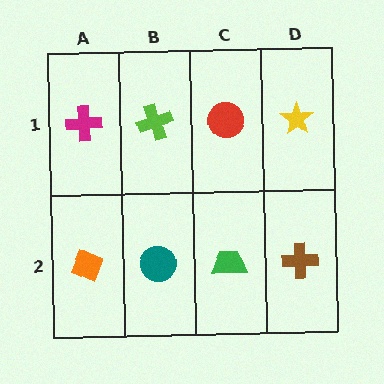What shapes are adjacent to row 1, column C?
A green trapezoid (row 2, column C), a lime cross (row 1, column B), a yellow star (row 1, column D).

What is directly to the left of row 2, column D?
A green trapezoid.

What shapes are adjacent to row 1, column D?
A brown cross (row 2, column D), a red circle (row 1, column C).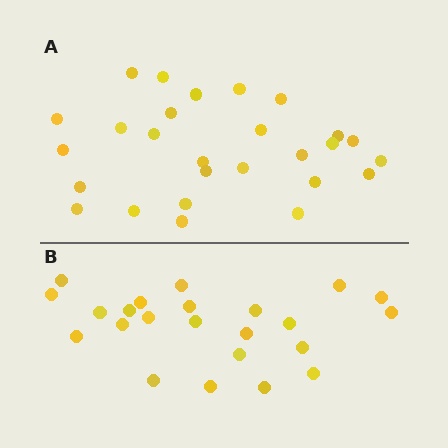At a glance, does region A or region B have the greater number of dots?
Region A (the top region) has more dots.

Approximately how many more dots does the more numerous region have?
Region A has about 4 more dots than region B.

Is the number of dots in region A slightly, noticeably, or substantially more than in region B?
Region A has only slightly more — the two regions are fairly close. The ratio is roughly 1.2 to 1.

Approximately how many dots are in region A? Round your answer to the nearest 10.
About 30 dots. (The exact count is 27, which rounds to 30.)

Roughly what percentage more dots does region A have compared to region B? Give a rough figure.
About 15% more.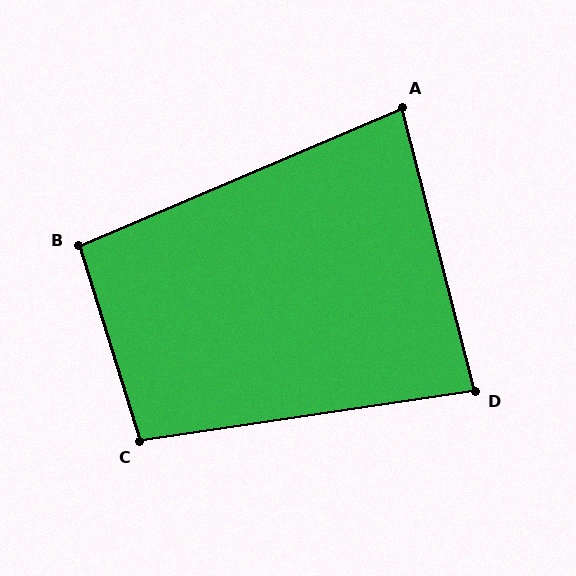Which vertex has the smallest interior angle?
A, at approximately 81 degrees.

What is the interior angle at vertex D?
Approximately 84 degrees (acute).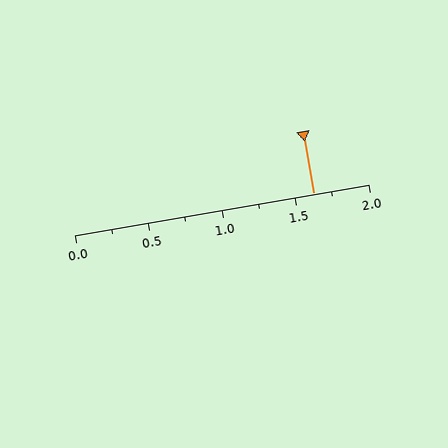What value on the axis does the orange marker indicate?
The marker indicates approximately 1.62.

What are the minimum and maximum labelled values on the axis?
The axis runs from 0.0 to 2.0.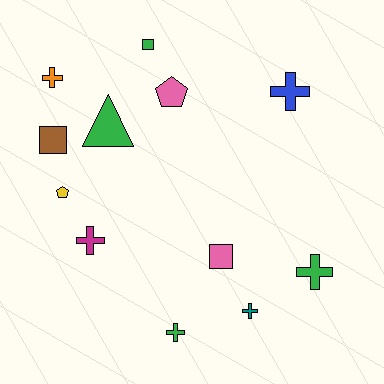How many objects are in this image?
There are 12 objects.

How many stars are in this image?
There are no stars.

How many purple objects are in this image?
There are no purple objects.